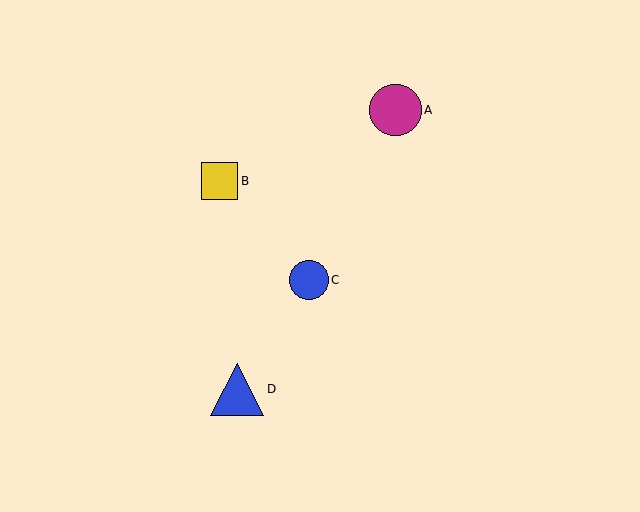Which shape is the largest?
The blue triangle (labeled D) is the largest.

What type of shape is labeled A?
Shape A is a magenta circle.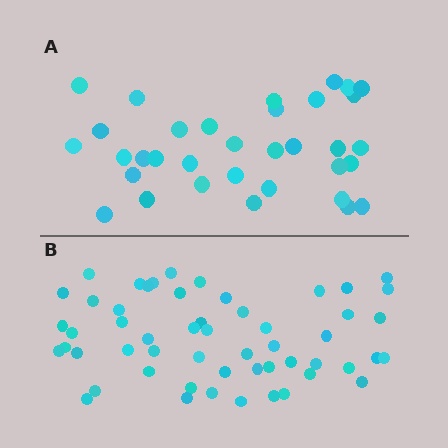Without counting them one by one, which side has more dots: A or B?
Region B (the bottom region) has more dots.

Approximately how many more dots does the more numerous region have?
Region B has approximately 20 more dots than region A.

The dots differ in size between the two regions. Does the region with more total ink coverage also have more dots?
No. Region A has more total ink coverage because its dots are larger, but region B actually contains more individual dots. Total area can be misleading — the number of items is what matters here.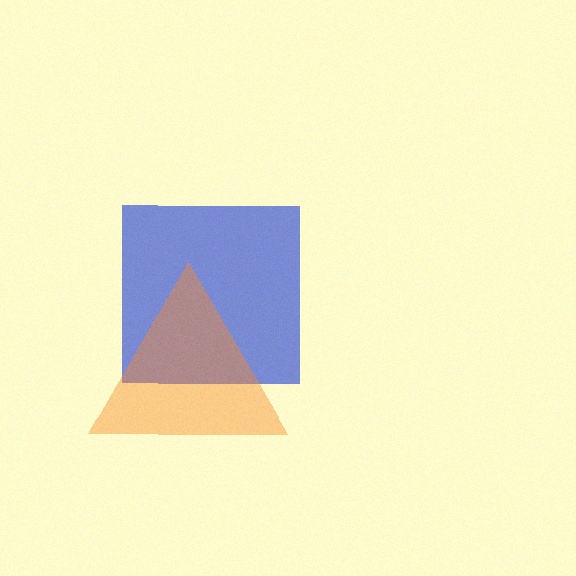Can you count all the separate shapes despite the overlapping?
Yes, there are 2 separate shapes.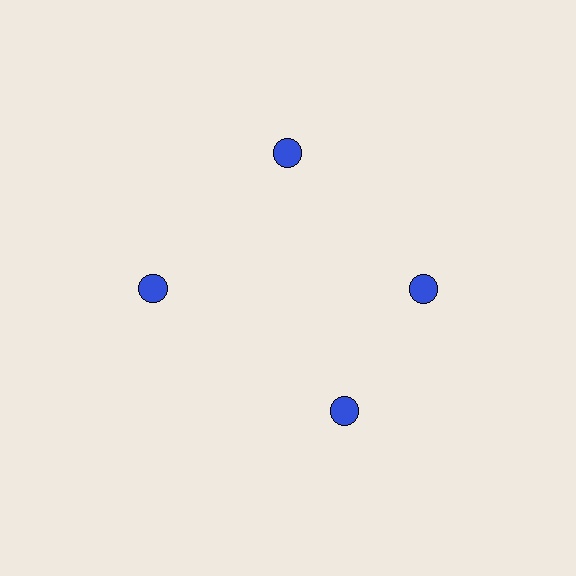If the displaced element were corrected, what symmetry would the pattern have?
It would have 4-fold rotational symmetry — the pattern would map onto itself every 90 degrees.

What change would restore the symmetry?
The symmetry would be restored by rotating it back into even spacing with its neighbors so that all 4 circles sit at equal angles and equal distance from the center.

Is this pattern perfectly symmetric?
No. The 4 blue circles are arranged in a ring, but one element near the 6 o'clock position is rotated out of alignment along the ring, breaking the 4-fold rotational symmetry.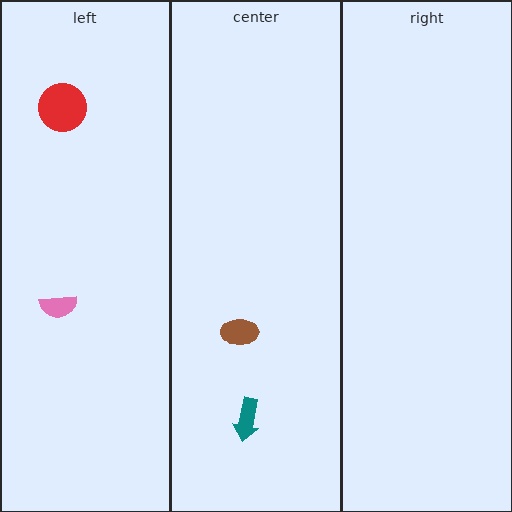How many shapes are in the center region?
2.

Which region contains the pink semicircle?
The left region.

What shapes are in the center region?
The brown ellipse, the teal arrow.